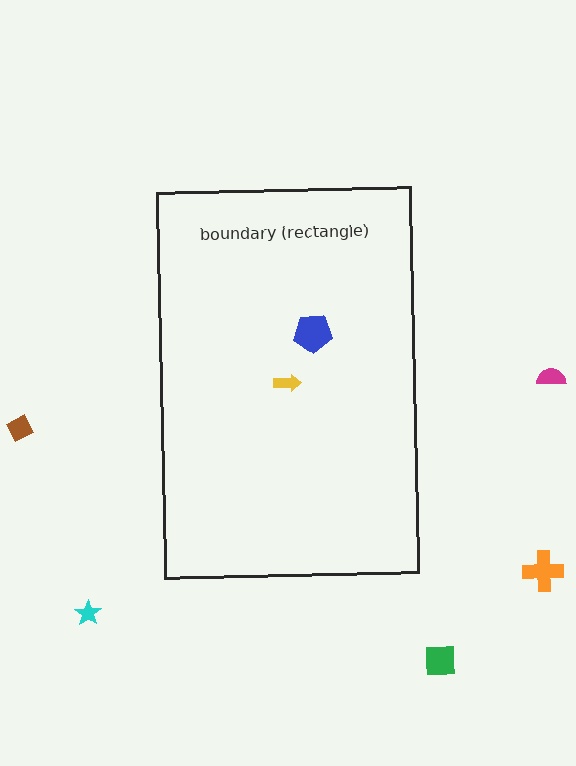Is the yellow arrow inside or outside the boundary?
Inside.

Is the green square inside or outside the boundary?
Outside.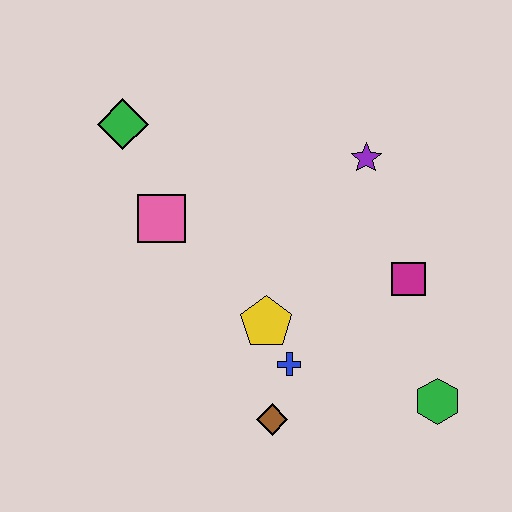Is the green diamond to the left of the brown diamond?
Yes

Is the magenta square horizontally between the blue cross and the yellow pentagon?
No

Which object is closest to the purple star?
The magenta square is closest to the purple star.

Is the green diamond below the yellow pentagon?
No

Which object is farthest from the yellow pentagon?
The green diamond is farthest from the yellow pentagon.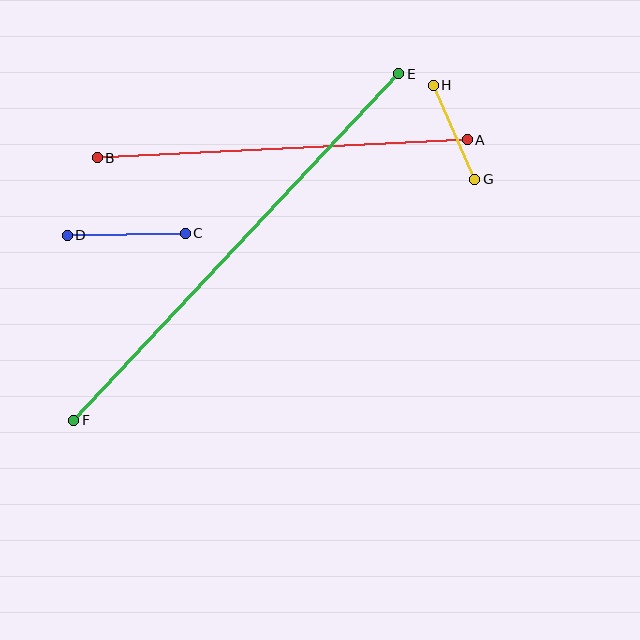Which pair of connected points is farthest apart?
Points E and F are farthest apart.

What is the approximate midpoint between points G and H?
The midpoint is at approximately (454, 132) pixels.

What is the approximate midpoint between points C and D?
The midpoint is at approximately (126, 234) pixels.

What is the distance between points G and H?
The distance is approximately 102 pixels.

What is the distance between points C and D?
The distance is approximately 118 pixels.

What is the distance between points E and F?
The distance is approximately 475 pixels.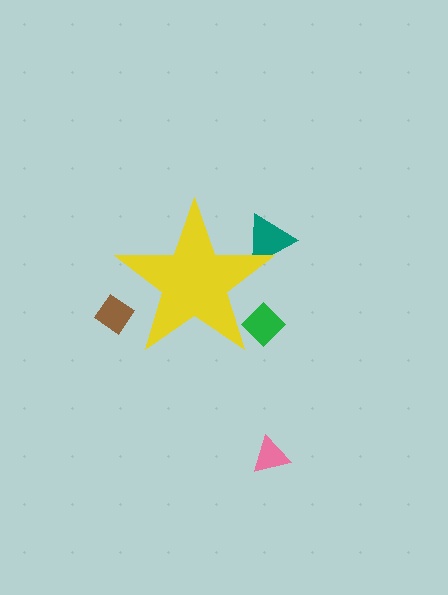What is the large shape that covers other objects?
A yellow star.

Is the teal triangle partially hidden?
Yes, the teal triangle is partially hidden behind the yellow star.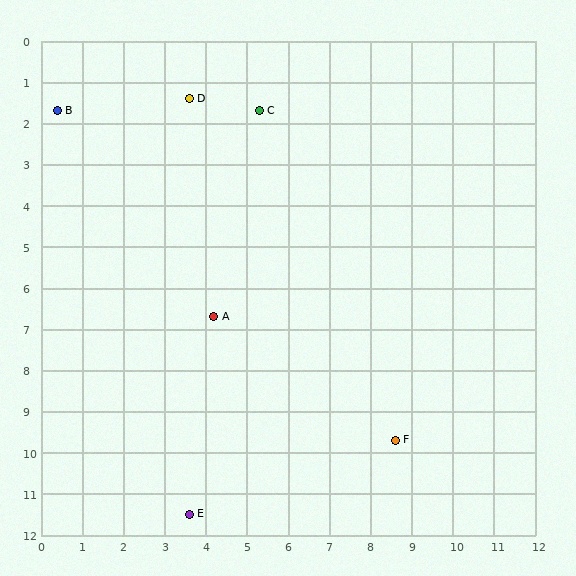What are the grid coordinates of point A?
Point A is at approximately (4.2, 6.7).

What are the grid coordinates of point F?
Point F is at approximately (8.6, 9.7).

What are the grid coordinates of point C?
Point C is at approximately (5.3, 1.7).